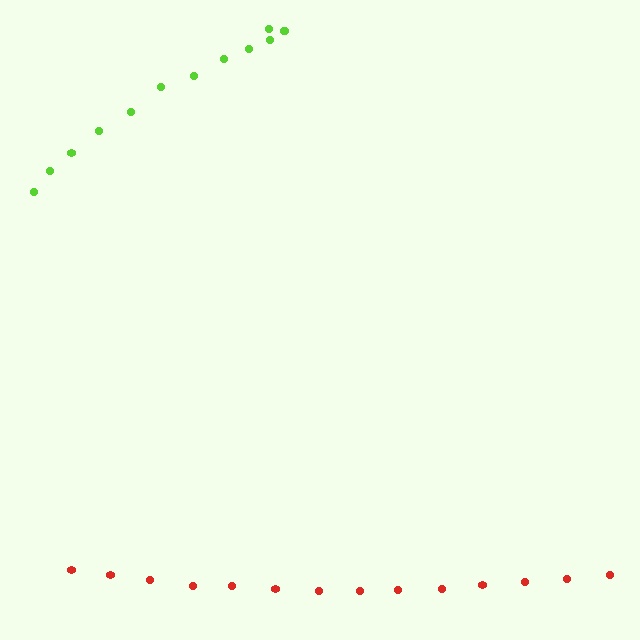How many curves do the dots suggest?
There are 2 distinct paths.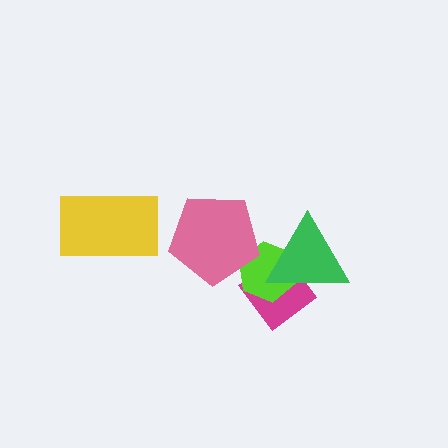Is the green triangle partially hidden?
No, no other shape covers it.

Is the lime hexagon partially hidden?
Yes, it is partially covered by another shape.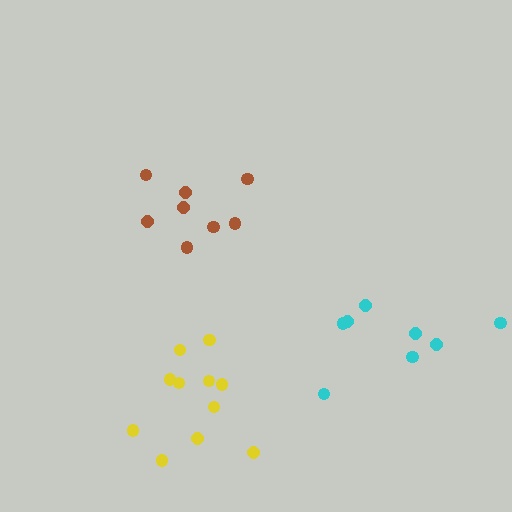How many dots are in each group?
Group 1: 8 dots, Group 2: 8 dots, Group 3: 11 dots (27 total).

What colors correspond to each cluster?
The clusters are colored: brown, cyan, yellow.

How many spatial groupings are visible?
There are 3 spatial groupings.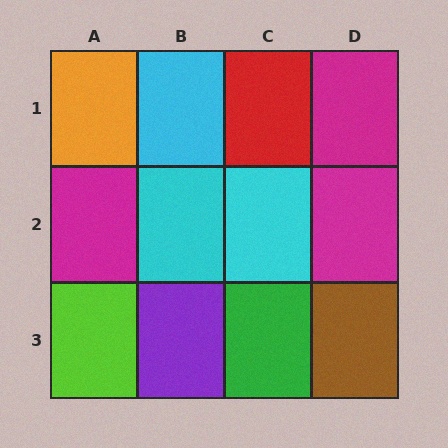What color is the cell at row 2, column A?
Magenta.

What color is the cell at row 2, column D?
Magenta.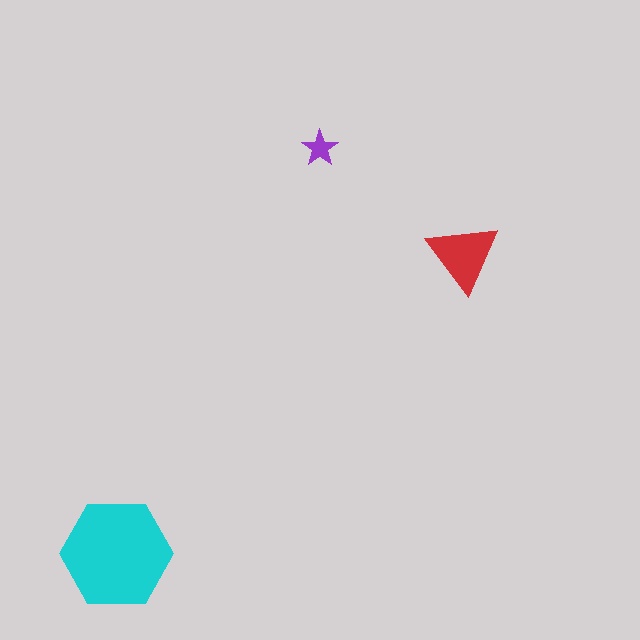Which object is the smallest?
The purple star.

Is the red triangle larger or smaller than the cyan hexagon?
Smaller.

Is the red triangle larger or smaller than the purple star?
Larger.